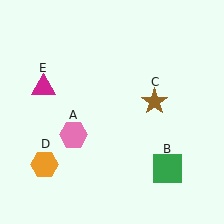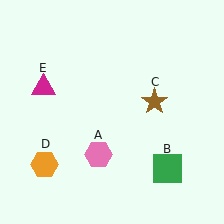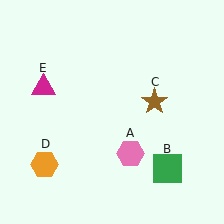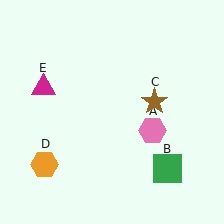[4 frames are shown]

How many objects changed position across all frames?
1 object changed position: pink hexagon (object A).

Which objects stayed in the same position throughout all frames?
Green square (object B) and brown star (object C) and orange hexagon (object D) and magenta triangle (object E) remained stationary.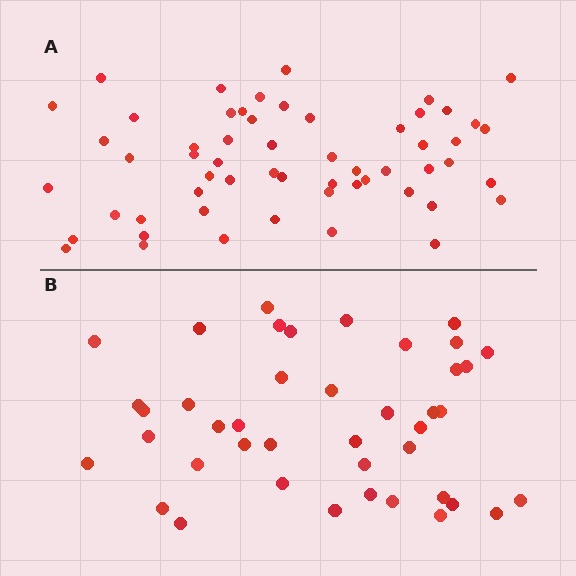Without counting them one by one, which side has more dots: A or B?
Region A (the top region) has more dots.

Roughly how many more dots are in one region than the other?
Region A has approximately 15 more dots than region B.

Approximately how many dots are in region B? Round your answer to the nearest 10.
About 40 dots. (The exact count is 42, which rounds to 40.)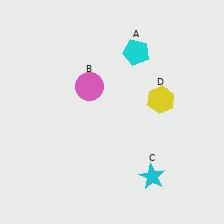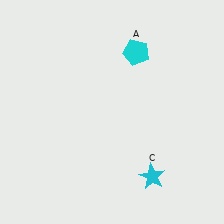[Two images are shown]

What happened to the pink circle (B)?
The pink circle (B) was removed in Image 2. It was in the top-left area of Image 1.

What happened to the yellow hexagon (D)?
The yellow hexagon (D) was removed in Image 2. It was in the top-right area of Image 1.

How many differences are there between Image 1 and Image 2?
There are 2 differences between the two images.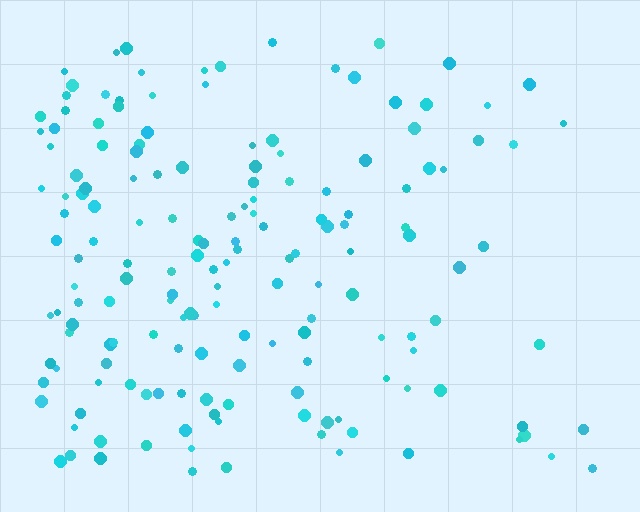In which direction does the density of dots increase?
From right to left, with the left side densest.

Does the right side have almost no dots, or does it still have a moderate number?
Still a moderate number, just noticeably fewer than the left.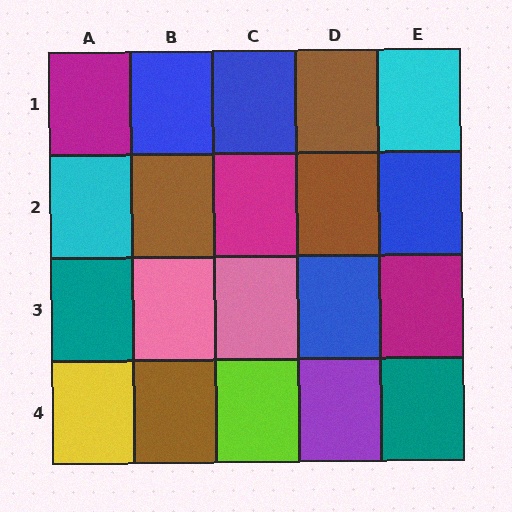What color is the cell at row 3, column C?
Pink.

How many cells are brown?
4 cells are brown.